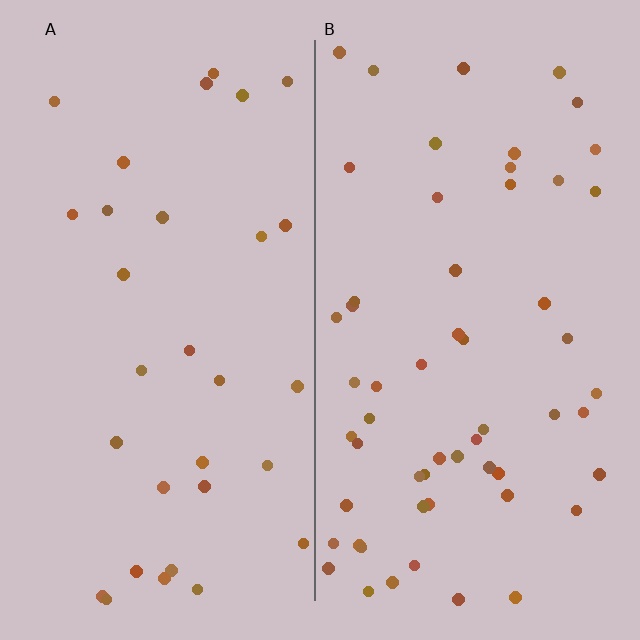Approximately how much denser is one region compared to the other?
Approximately 1.9× — region B over region A.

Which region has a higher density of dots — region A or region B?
B (the right).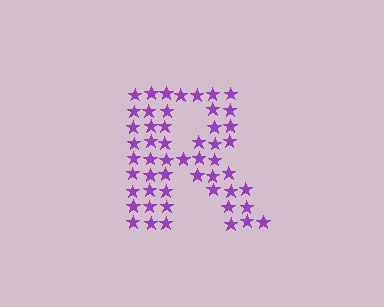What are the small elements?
The small elements are stars.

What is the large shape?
The large shape is the letter R.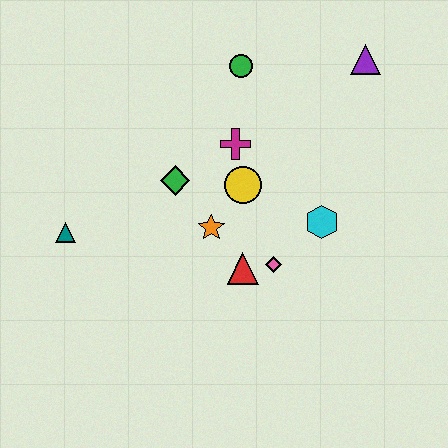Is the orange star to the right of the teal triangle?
Yes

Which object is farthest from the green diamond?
The purple triangle is farthest from the green diamond.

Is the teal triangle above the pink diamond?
Yes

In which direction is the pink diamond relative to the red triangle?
The pink diamond is to the right of the red triangle.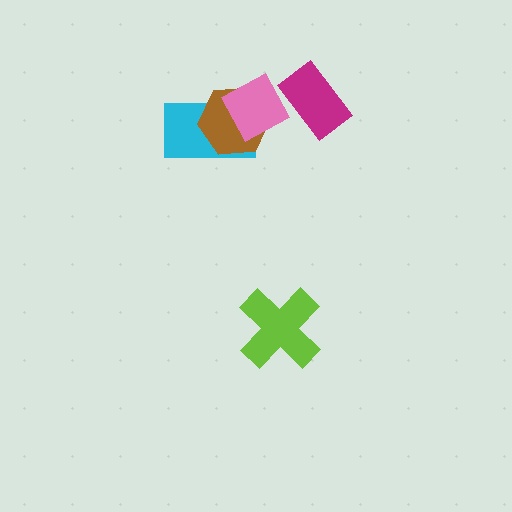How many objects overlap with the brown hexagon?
2 objects overlap with the brown hexagon.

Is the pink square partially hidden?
No, no other shape covers it.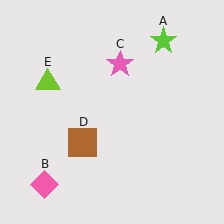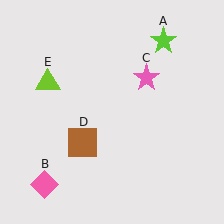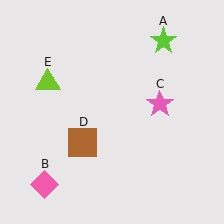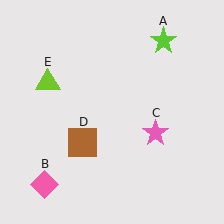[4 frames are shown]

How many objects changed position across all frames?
1 object changed position: pink star (object C).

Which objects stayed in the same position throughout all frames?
Lime star (object A) and pink diamond (object B) and brown square (object D) and lime triangle (object E) remained stationary.